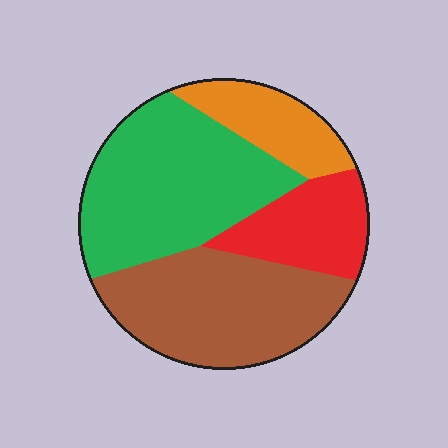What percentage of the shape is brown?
Brown takes up about one third (1/3) of the shape.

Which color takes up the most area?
Green, at roughly 35%.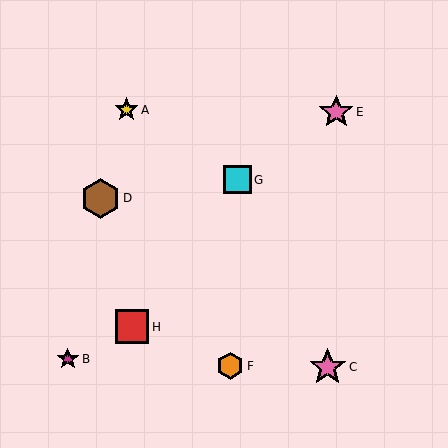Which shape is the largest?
The brown hexagon (labeled D) is the largest.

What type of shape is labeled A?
Shape A is a yellow star.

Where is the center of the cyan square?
The center of the cyan square is at (237, 180).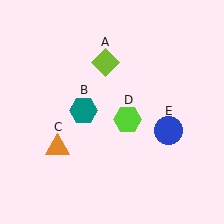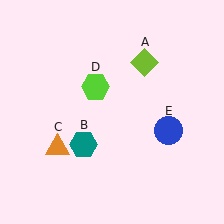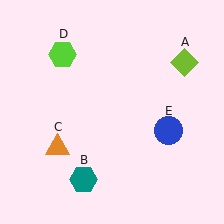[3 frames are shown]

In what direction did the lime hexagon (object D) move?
The lime hexagon (object D) moved up and to the left.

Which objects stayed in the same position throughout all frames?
Orange triangle (object C) and blue circle (object E) remained stationary.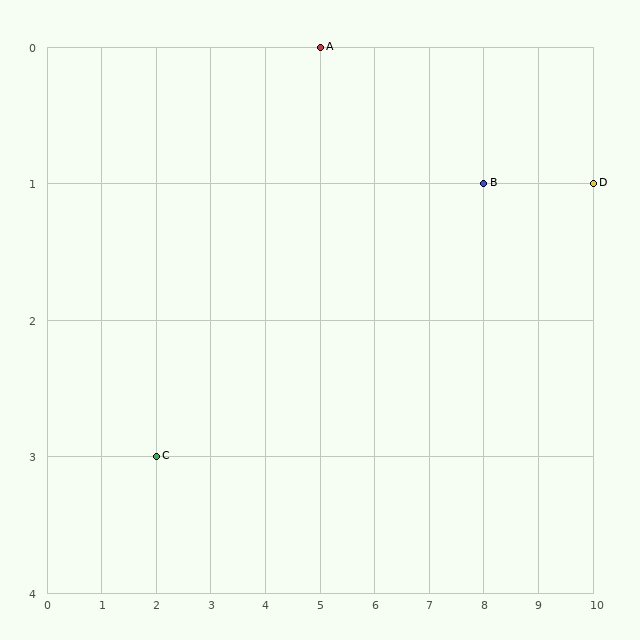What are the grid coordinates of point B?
Point B is at grid coordinates (8, 1).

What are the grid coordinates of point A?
Point A is at grid coordinates (5, 0).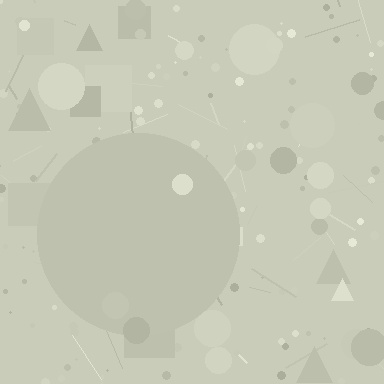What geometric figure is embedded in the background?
A circle is embedded in the background.